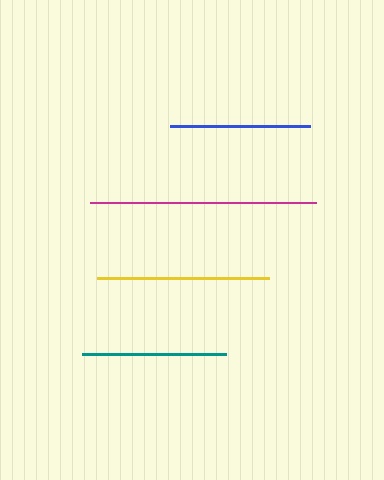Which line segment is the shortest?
The blue line is the shortest at approximately 140 pixels.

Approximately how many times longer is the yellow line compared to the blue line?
The yellow line is approximately 1.2 times the length of the blue line.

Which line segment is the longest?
The magenta line is the longest at approximately 226 pixels.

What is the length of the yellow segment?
The yellow segment is approximately 172 pixels long.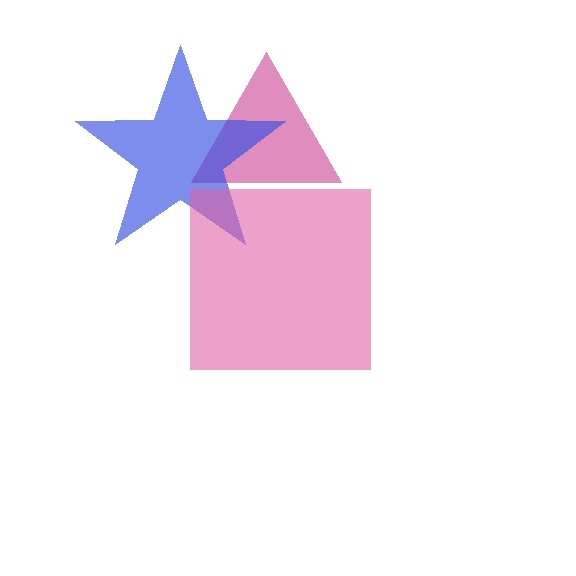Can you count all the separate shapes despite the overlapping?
Yes, there are 3 separate shapes.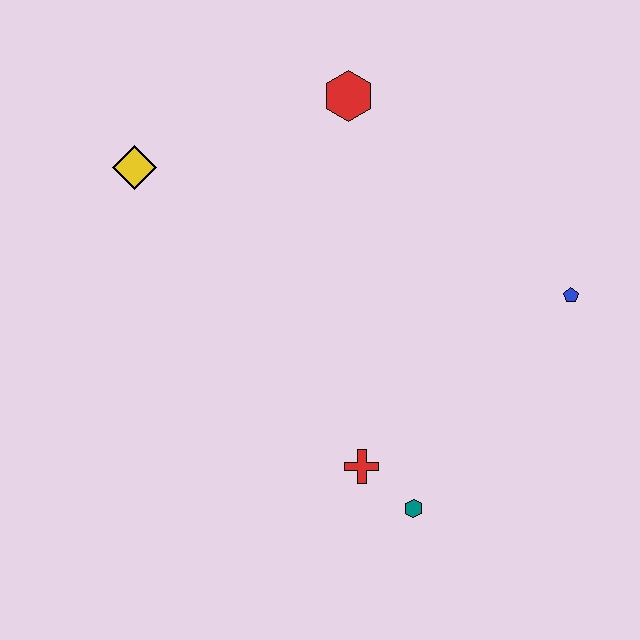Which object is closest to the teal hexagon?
The red cross is closest to the teal hexagon.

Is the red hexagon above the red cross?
Yes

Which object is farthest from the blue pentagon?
The yellow diamond is farthest from the blue pentagon.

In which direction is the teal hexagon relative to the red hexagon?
The teal hexagon is below the red hexagon.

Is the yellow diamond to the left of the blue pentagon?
Yes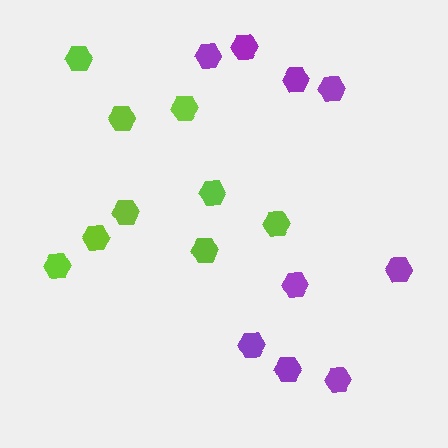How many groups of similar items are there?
There are 2 groups: one group of lime hexagons (9) and one group of purple hexagons (9).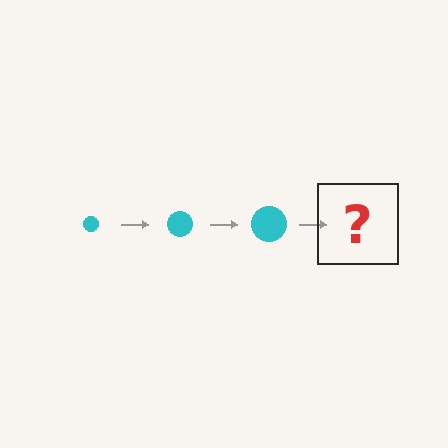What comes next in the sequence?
The next element should be a cyan circle, larger than the previous one.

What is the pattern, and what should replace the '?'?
The pattern is that the circle gets progressively larger each step. The '?' should be a cyan circle, larger than the previous one.